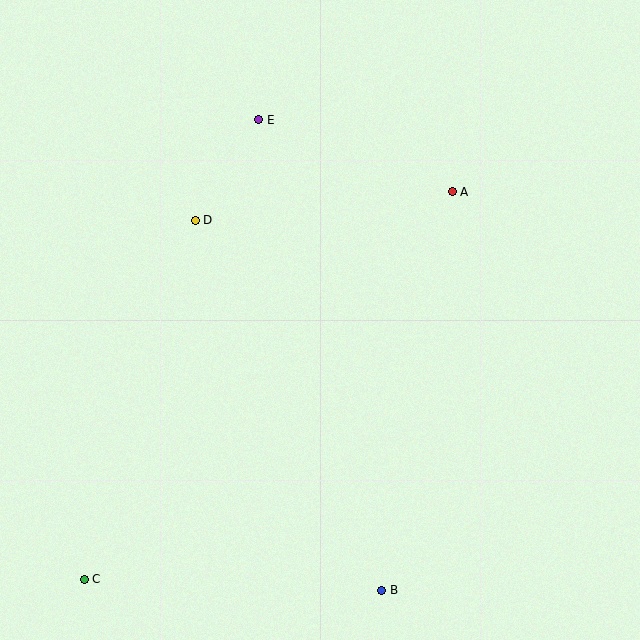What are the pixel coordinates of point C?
Point C is at (84, 579).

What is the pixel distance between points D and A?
The distance between D and A is 259 pixels.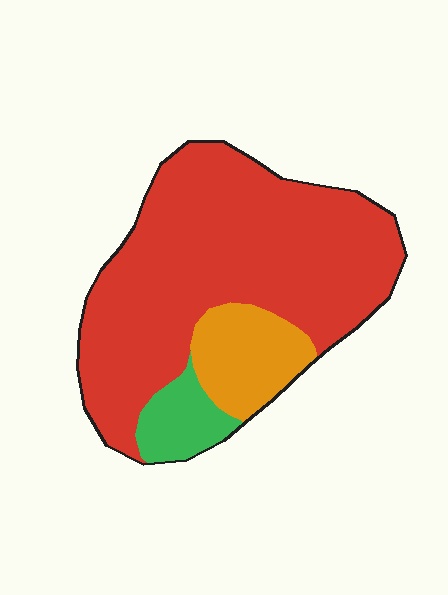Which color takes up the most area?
Red, at roughly 75%.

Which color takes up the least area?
Green, at roughly 10%.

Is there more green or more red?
Red.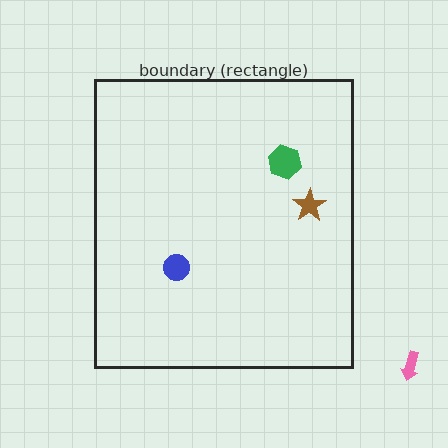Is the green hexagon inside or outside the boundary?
Inside.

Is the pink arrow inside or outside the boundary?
Outside.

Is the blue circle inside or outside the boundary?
Inside.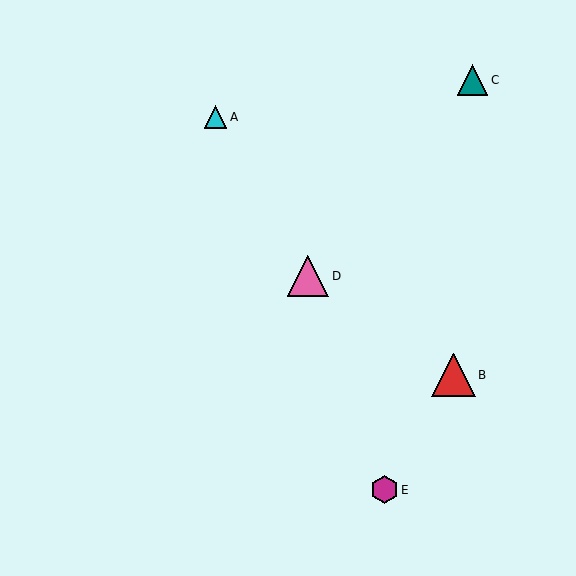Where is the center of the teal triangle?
The center of the teal triangle is at (472, 80).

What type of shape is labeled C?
Shape C is a teal triangle.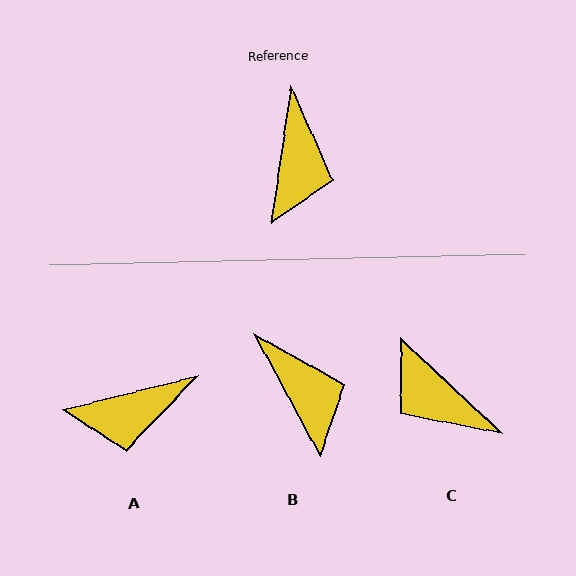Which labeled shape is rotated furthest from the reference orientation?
C, about 125 degrees away.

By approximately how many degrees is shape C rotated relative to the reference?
Approximately 125 degrees clockwise.